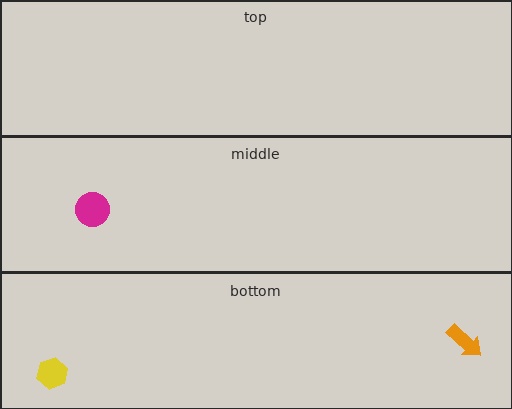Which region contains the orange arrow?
The bottom region.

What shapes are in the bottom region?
The yellow hexagon, the orange arrow.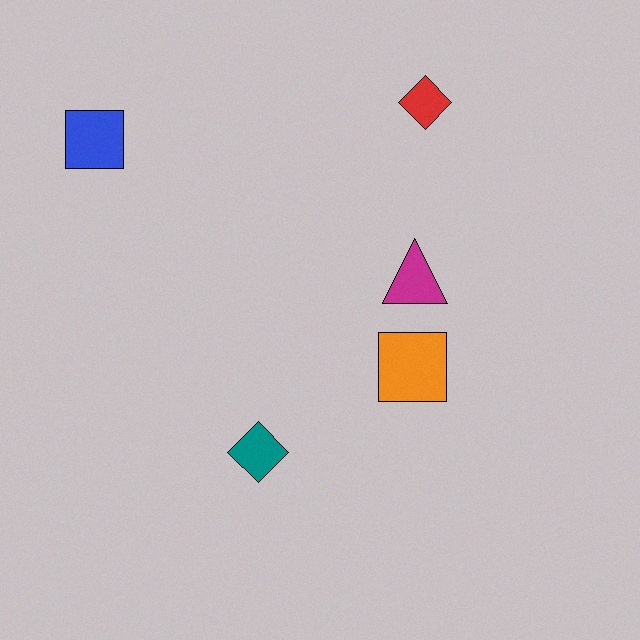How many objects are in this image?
There are 5 objects.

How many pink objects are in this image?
There are no pink objects.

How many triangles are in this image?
There is 1 triangle.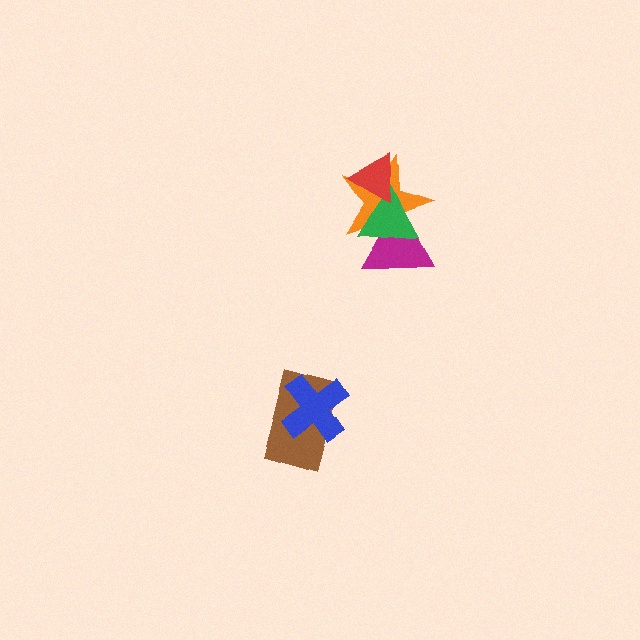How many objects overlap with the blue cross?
1 object overlaps with the blue cross.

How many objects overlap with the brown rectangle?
1 object overlaps with the brown rectangle.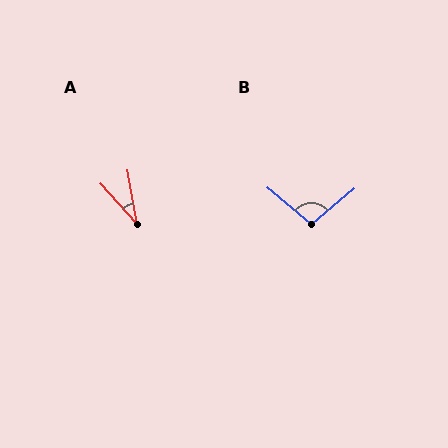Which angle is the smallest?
A, at approximately 33 degrees.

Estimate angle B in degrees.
Approximately 101 degrees.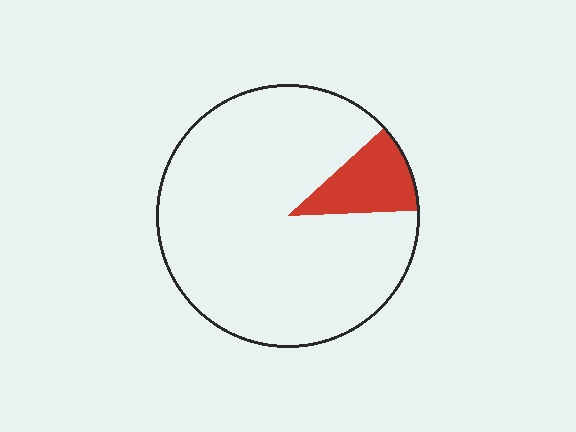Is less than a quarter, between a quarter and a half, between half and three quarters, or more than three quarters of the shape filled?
Less than a quarter.